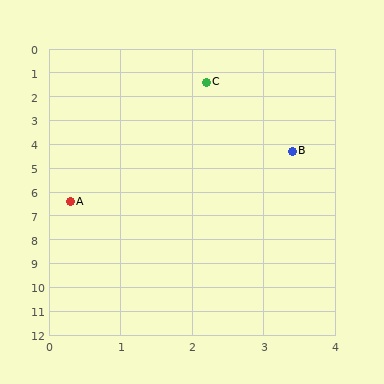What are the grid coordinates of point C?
Point C is at approximately (2.2, 1.4).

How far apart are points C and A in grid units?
Points C and A are about 5.3 grid units apart.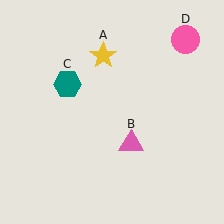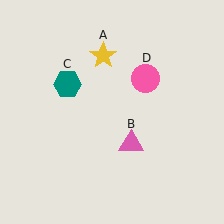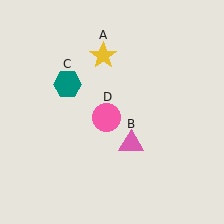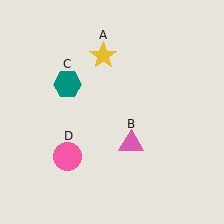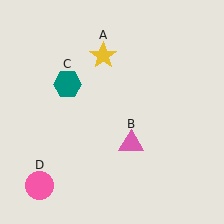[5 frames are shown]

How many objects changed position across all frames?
1 object changed position: pink circle (object D).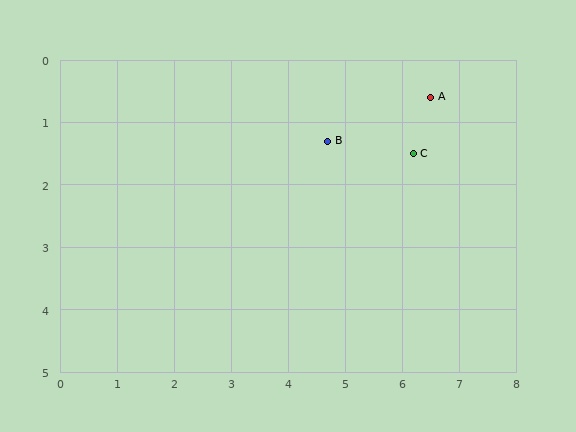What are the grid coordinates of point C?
Point C is at approximately (6.2, 1.5).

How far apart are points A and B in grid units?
Points A and B are about 1.9 grid units apart.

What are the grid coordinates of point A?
Point A is at approximately (6.5, 0.6).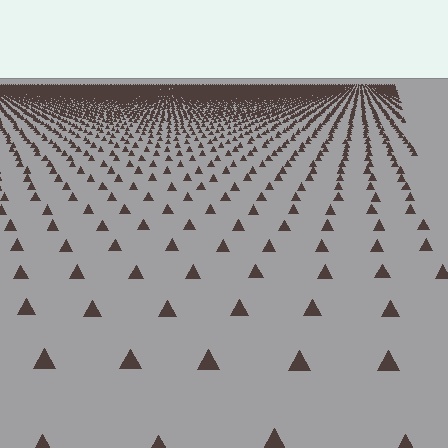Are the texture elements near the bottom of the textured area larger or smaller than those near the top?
Larger. Near the bottom, elements are closer to the viewer and appear at a bigger on-screen size.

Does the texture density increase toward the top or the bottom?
Density increases toward the top.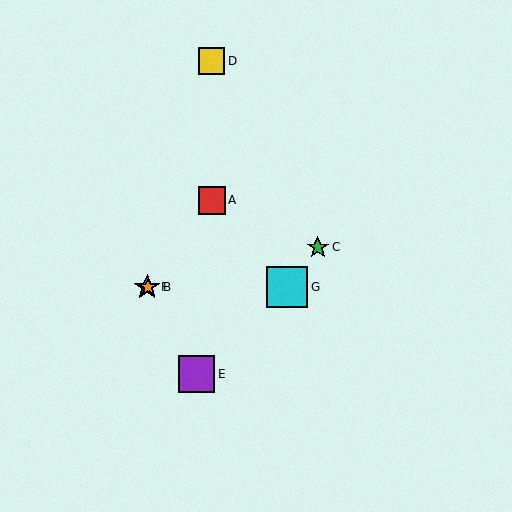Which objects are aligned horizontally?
Objects B, F, G are aligned horizontally.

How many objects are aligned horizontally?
3 objects (B, F, G) are aligned horizontally.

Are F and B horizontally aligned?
Yes, both are at y≈287.